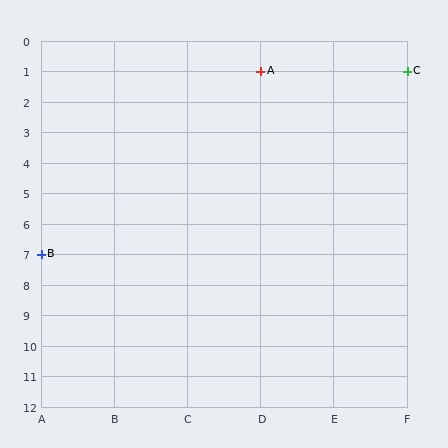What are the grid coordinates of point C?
Point C is at grid coordinates (F, 1).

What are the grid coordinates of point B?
Point B is at grid coordinates (A, 7).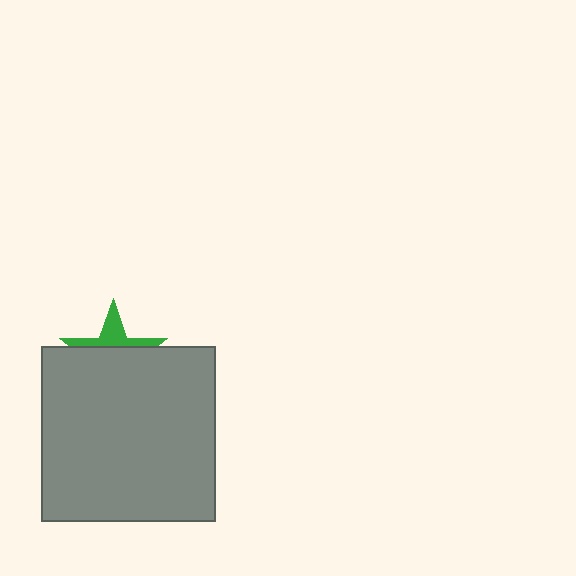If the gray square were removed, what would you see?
You would see the complete green star.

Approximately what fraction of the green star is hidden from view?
Roughly 66% of the green star is hidden behind the gray square.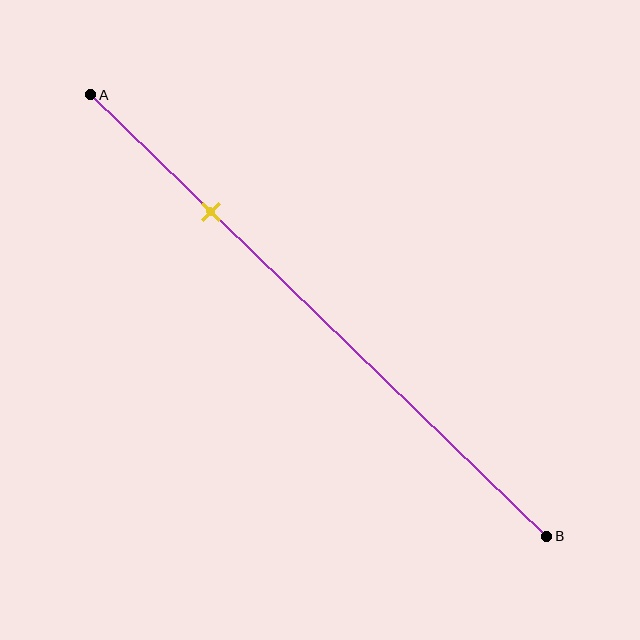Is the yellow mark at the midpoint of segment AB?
No, the mark is at about 25% from A, not at the 50% midpoint.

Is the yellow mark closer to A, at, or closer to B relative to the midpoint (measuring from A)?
The yellow mark is closer to point A than the midpoint of segment AB.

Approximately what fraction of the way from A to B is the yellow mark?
The yellow mark is approximately 25% of the way from A to B.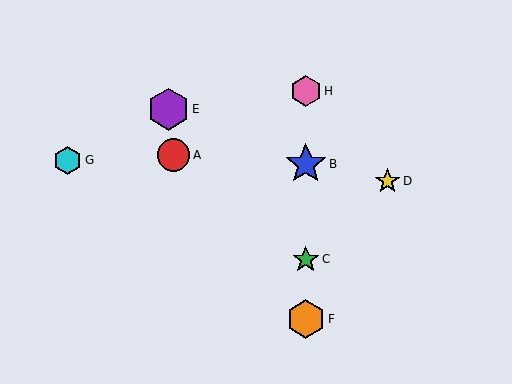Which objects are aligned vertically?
Objects B, C, F, H are aligned vertically.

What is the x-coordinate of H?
Object H is at x≈306.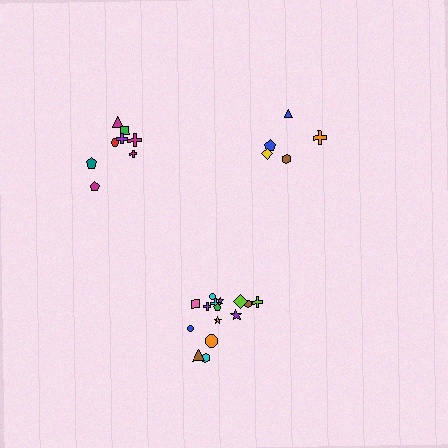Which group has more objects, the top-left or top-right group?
The top-left group.